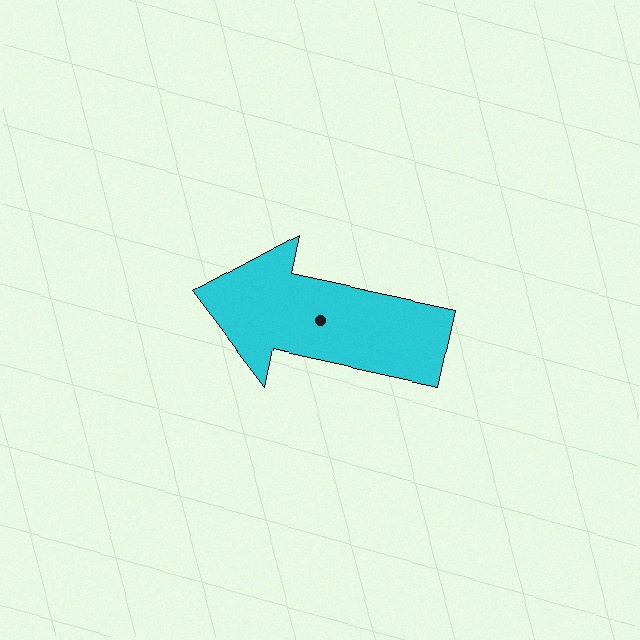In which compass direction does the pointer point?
West.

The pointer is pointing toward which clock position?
Roughly 9 o'clock.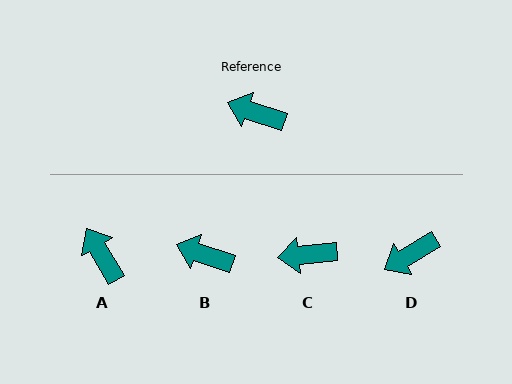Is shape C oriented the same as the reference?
No, it is off by about 25 degrees.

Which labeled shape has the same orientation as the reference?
B.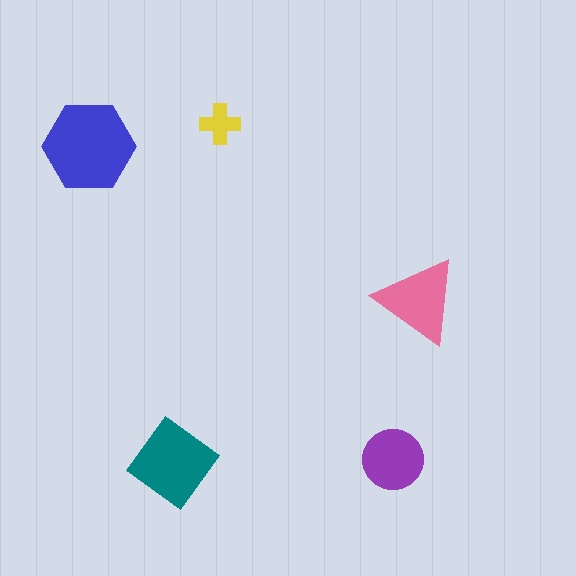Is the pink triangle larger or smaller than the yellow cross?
Larger.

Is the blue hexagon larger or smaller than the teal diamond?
Larger.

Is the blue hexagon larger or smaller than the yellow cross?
Larger.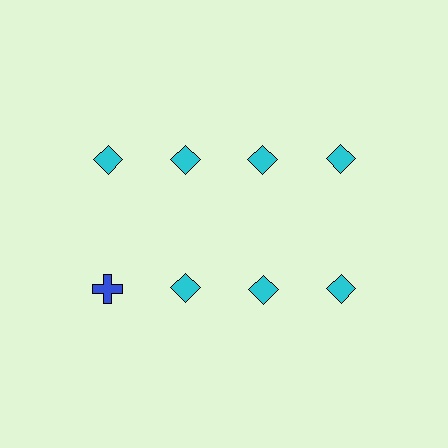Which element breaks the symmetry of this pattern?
The blue cross in the second row, leftmost column breaks the symmetry. All other shapes are cyan diamonds.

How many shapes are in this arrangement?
There are 8 shapes arranged in a grid pattern.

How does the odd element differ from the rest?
It differs in both color (blue instead of cyan) and shape (cross instead of diamond).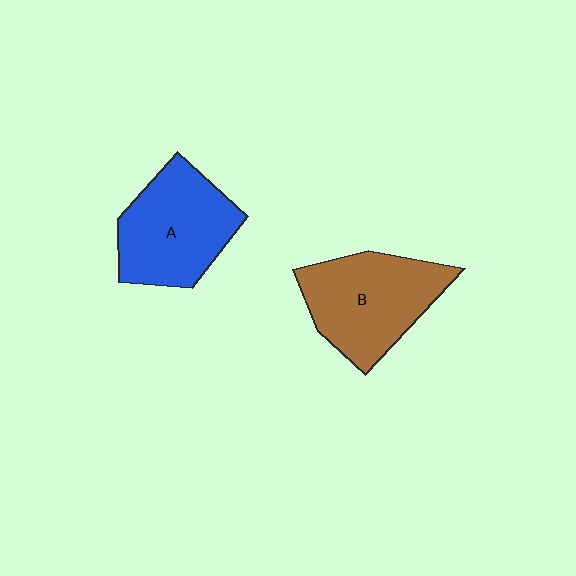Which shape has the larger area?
Shape B (brown).